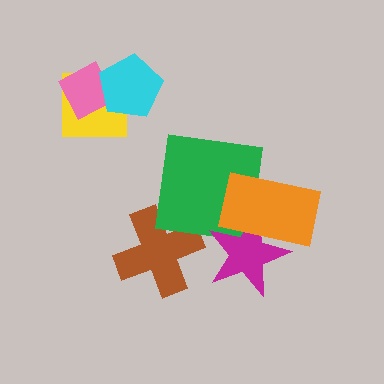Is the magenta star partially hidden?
Yes, it is partially covered by another shape.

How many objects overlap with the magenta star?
2 objects overlap with the magenta star.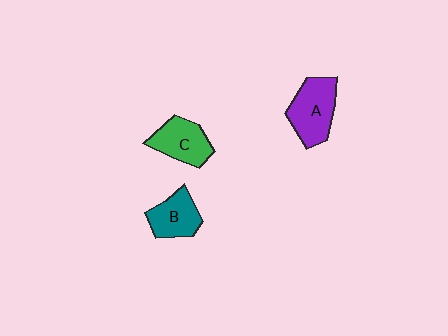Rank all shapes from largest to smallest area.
From largest to smallest: A (purple), C (green), B (teal).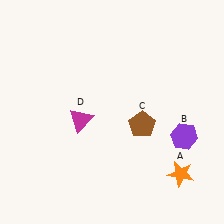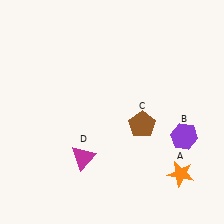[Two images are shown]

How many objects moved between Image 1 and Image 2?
1 object moved between the two images.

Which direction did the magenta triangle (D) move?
The magenta triangle (D) moved down.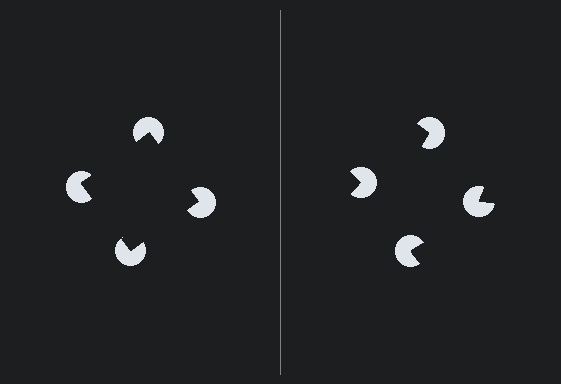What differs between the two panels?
The pac-man discs are positioned identically on both sides; only the wedge orientations differ. On the left they align to a square; on the right they are misaligned.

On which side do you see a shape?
An illusory square appears on the left side. On the right side the wedge cuts are rotated, so no coherent shape forms.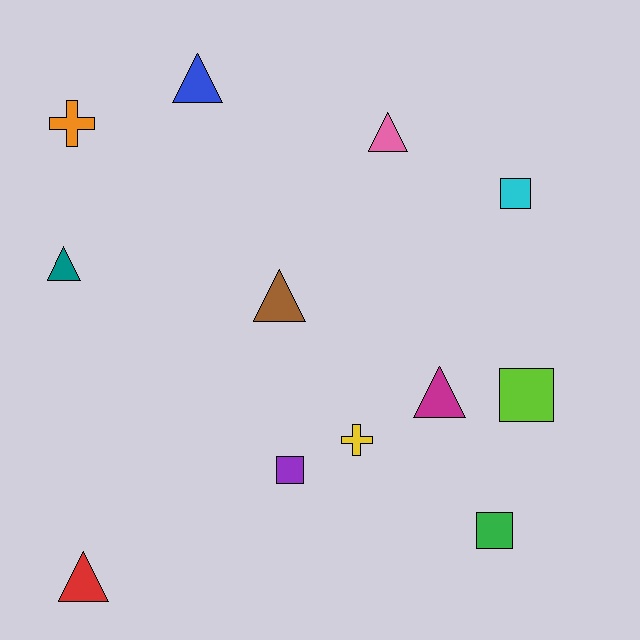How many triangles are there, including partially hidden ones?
There are 6 triangles.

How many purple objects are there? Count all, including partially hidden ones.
There is 1 purple object.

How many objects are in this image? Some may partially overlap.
There are 12 objects.